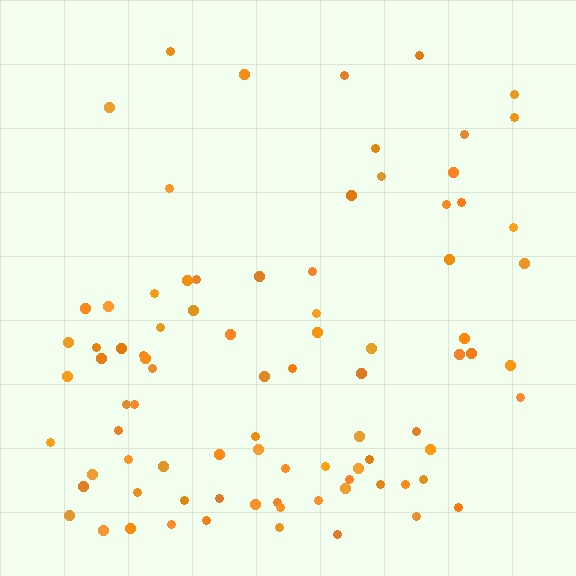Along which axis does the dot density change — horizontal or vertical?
Vertical.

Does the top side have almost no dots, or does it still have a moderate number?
Still a moderate number, just noticeably fewer than the bottom.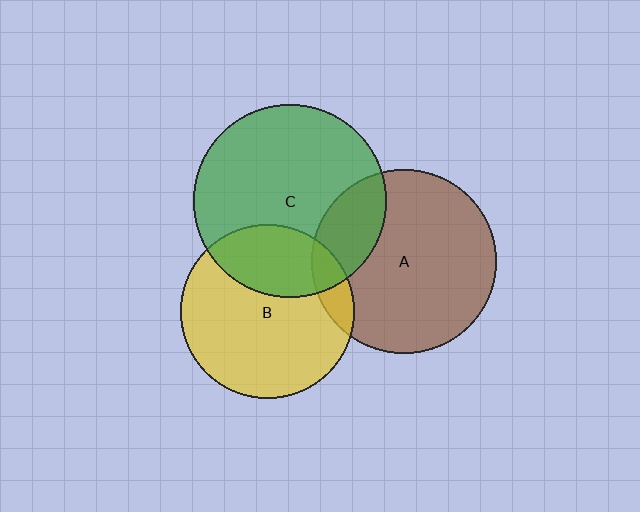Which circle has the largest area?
Circle C (green).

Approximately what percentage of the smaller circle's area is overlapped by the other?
Approximately 20%.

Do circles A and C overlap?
Yes.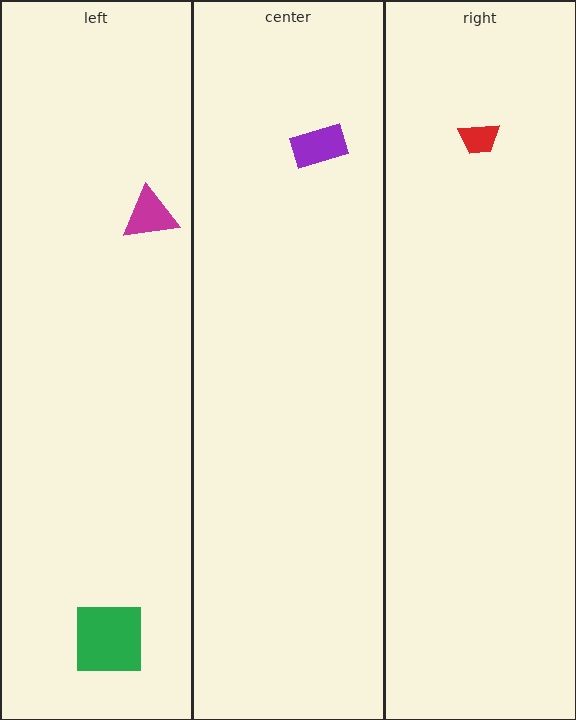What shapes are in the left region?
The magenta triangle, the green square.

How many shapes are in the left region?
2.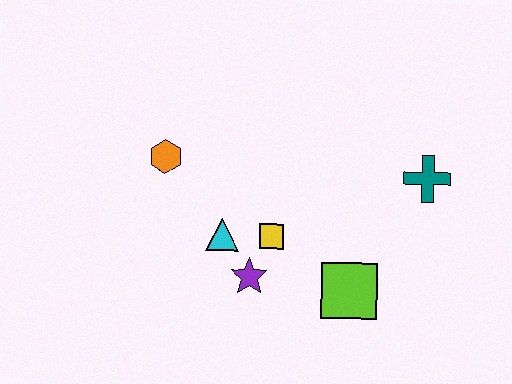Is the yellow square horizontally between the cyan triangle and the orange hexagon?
No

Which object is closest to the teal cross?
The lime square is closest to the teal cross.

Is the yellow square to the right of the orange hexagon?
Yes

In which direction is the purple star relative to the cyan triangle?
The purple star is below the cyan triangle.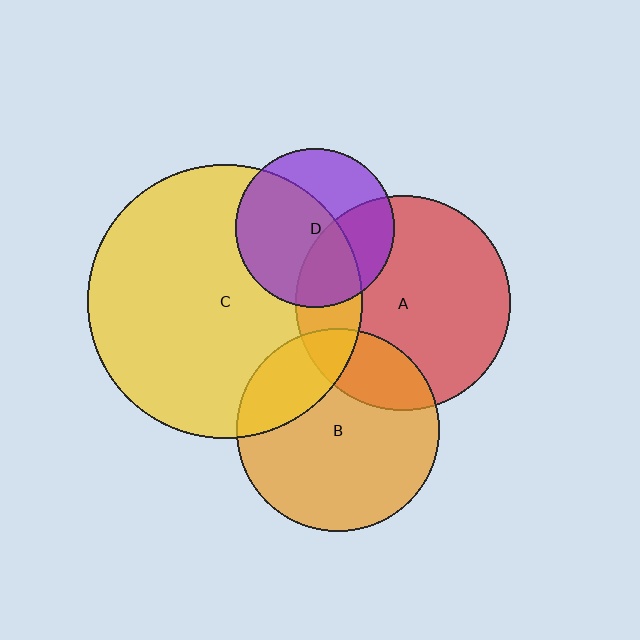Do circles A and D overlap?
Yes.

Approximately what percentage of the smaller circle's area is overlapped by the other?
Approximately 35%.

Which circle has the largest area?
Circle C (yellow).